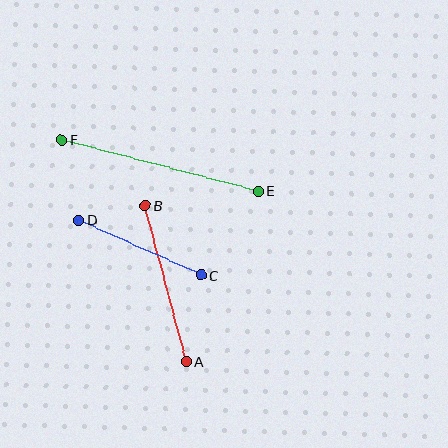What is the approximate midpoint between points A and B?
The midpoint is at approximately (166, 284) pixels.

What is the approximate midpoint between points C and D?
The midpoint is at approximately (140, 248) pixels.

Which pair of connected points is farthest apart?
Points E and F are farthest apart.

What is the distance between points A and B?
The distance is approximately 161 pixels.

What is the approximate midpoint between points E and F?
The midpoint is at approximately (160, 165) pixels.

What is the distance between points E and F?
The distance is approximately 203 pixels.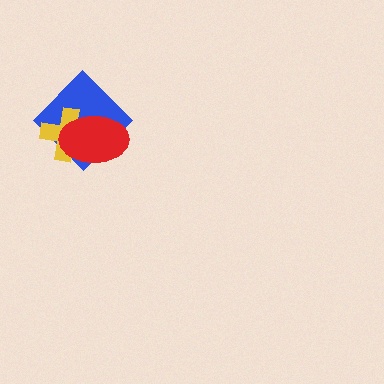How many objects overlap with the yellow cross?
2 objects overlap with the yellow cross.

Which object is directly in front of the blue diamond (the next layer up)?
The yellow cross is directly in front of the blue diamond.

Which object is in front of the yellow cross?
The red ellipse is in front of the yellow cross.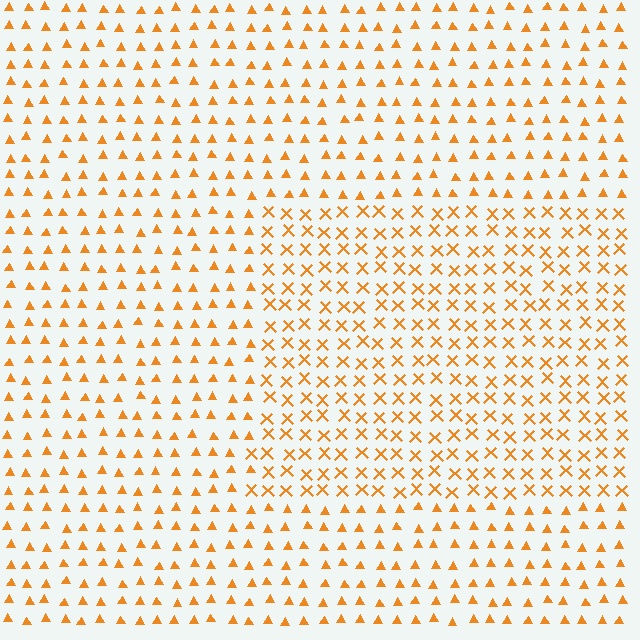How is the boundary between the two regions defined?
The boundary is defined by a change in element shape: X marks inside vs. triangles outside. All elements share the same color and spacing.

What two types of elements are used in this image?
The image uses X marks inside the rectangle region and triangles outside it.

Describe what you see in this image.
The image is filled with small orange elements arranged in a uniform grid. A rectangle-shaped region contains X marks, while the surrounding area contains triangles. The boundary is defined purely by the change in element shape.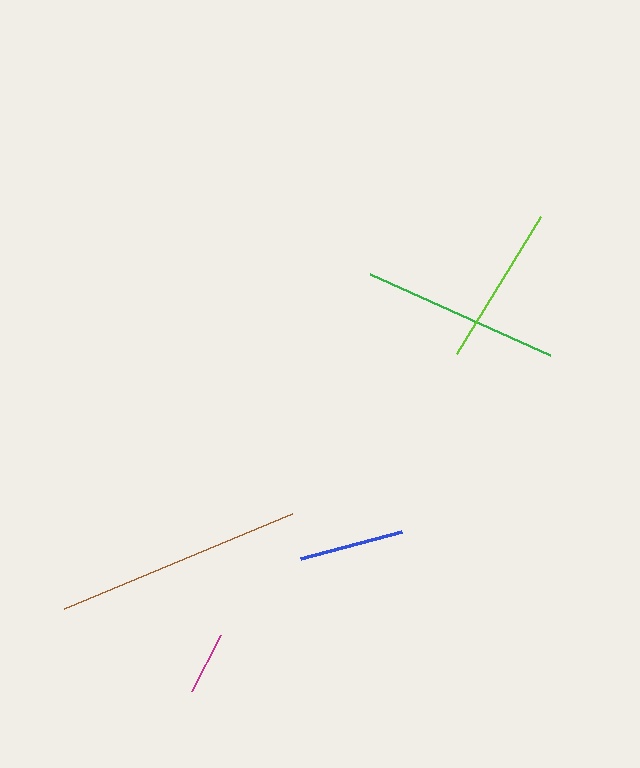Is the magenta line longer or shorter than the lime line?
The lime line is longer than the magenta line.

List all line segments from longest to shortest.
From longest to shortest: brown, green, lime, blue, magenta.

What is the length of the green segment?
The green segment is approximately 198 pixels long.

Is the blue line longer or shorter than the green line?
The green line is longer than the blue line.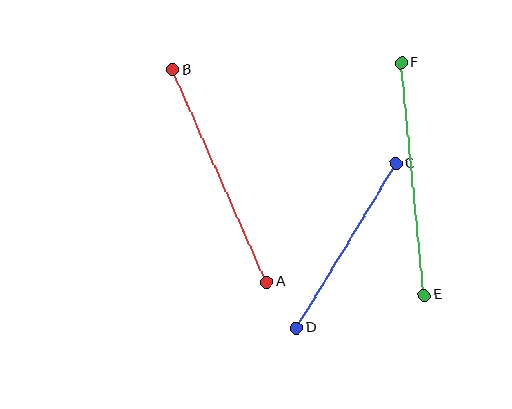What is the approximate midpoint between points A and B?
The midpoint is at approximately (220, 176) pixels.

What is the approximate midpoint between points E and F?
The midpoint is at approximately (413, 179) pixels.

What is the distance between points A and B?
The distance is approximately 232 pixels.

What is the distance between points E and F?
The distance is approximately 233 pixels.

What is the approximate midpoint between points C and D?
The midpoint is at approximately (346, 246) pixels.